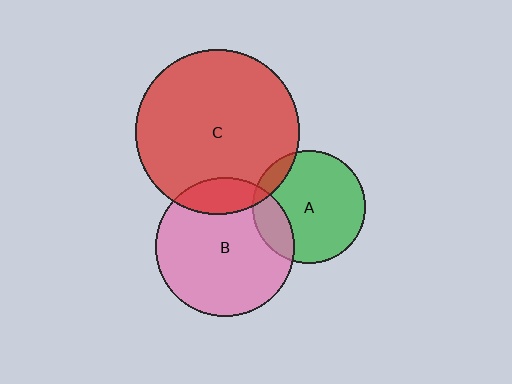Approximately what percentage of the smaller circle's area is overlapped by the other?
Approximately 10%.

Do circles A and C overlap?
Yes.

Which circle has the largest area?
Circle C (red).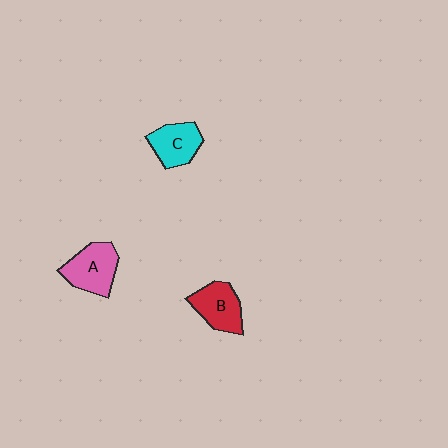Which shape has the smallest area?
Shape C (cyan).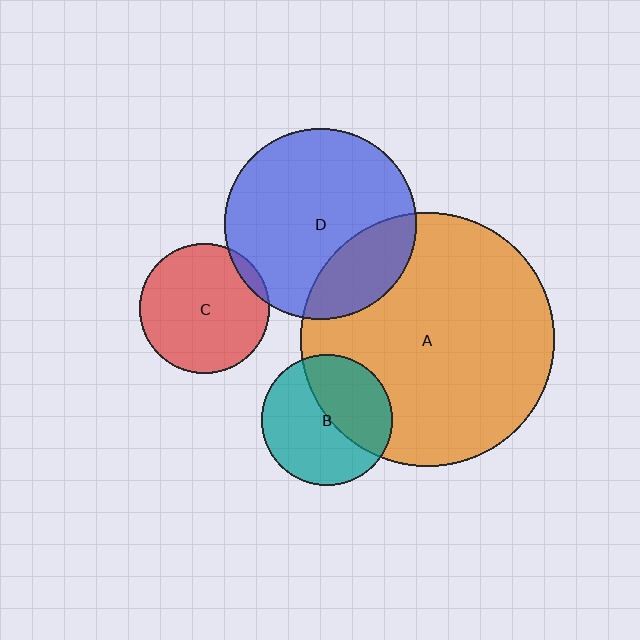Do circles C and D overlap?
Yes.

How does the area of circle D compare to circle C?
Approximately 2.2 times.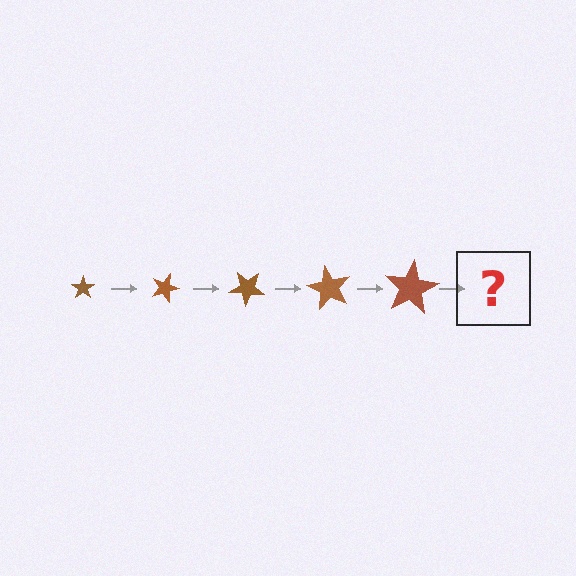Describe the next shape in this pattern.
It should be a star, larger than the previous one and rotated 100 degrees from the start.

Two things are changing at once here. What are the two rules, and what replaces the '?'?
The two rules are that the star grows larger each step and it rotates 20 degrees each step. The '?' should be a star, larger than the previous one and rotated 100 degrees from the start.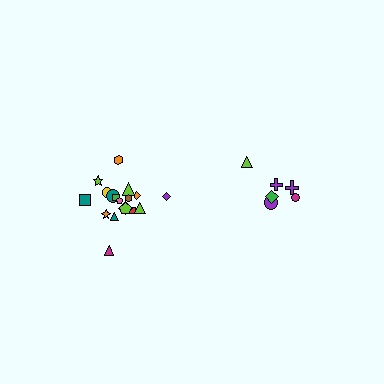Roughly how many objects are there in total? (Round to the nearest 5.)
Roughly 25 objects in total.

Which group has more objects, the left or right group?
The left group.